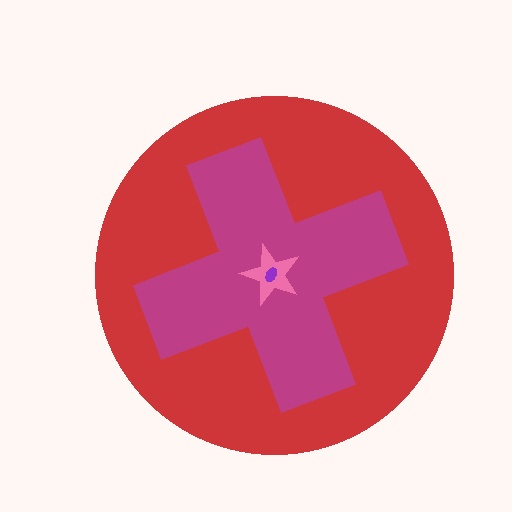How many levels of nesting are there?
4.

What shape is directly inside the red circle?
The magenta cross.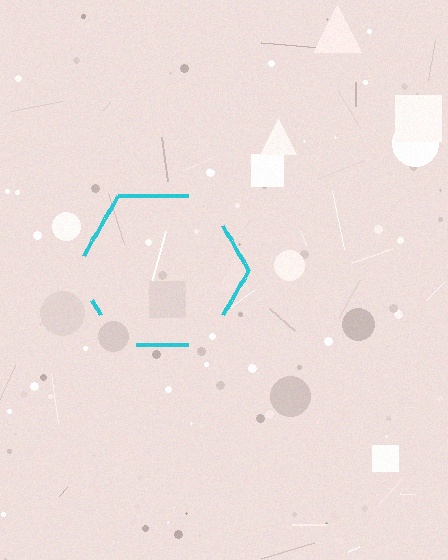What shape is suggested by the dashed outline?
The dashed outline suggests a hexagon.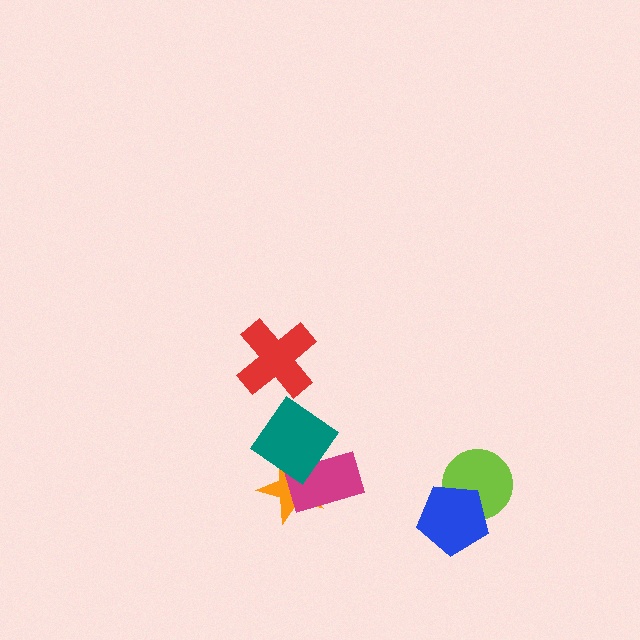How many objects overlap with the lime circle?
1 object overlaps with the lime circle.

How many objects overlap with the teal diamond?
2 objects overlap with the teal diamond.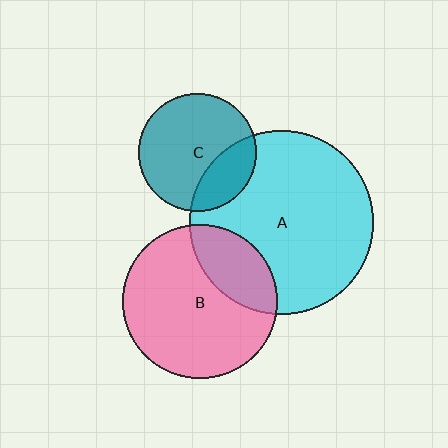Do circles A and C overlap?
Yes.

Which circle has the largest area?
Circle A (cyan).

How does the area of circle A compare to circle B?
Approximately 1.4 times.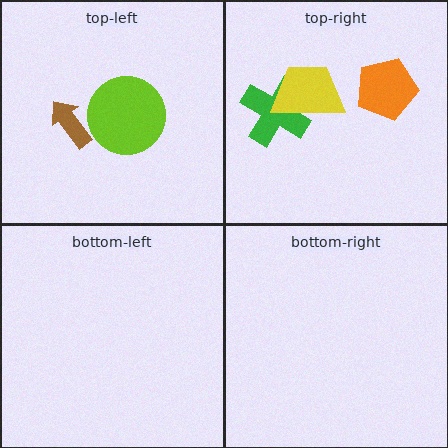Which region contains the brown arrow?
The top-left region.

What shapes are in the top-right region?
The orange pentagon, the green cross, the yellow trapezoid.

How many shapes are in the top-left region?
2.